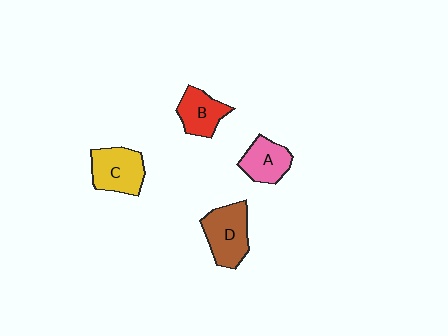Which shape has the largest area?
Shape D (brown).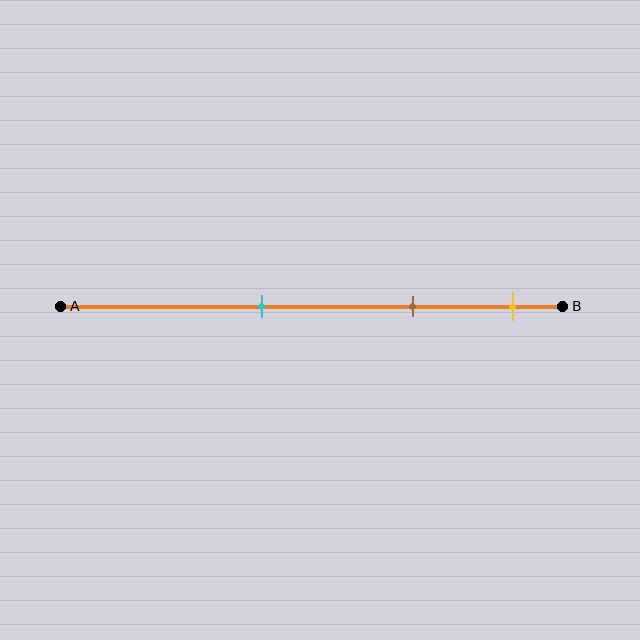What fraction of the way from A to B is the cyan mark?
The cyan mark is approximately 40% (0.4) of the way from A to B.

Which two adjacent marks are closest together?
The brown and yellow marks are the closest adjacent pair.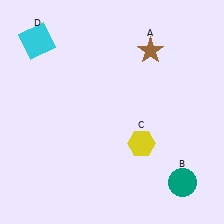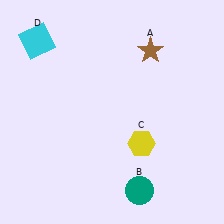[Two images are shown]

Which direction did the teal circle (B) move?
The teal circle (B) moved left.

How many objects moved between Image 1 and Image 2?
1 object moved between the two images.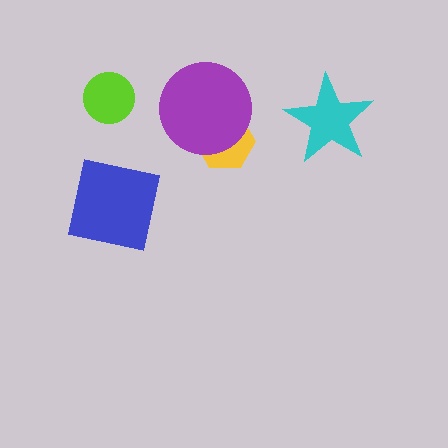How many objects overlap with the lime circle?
0 objects overlap with the lime circle.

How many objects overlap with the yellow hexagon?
1 object overlaps with the yellow hexagon.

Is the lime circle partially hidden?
No, no other shape covers it.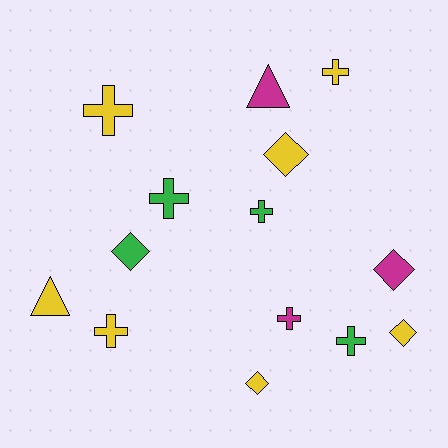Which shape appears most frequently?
Cross, with 7 objects.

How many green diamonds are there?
There is 1 green diamond.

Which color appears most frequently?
Yellow, with 7 objects.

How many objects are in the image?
There are 14 objects.